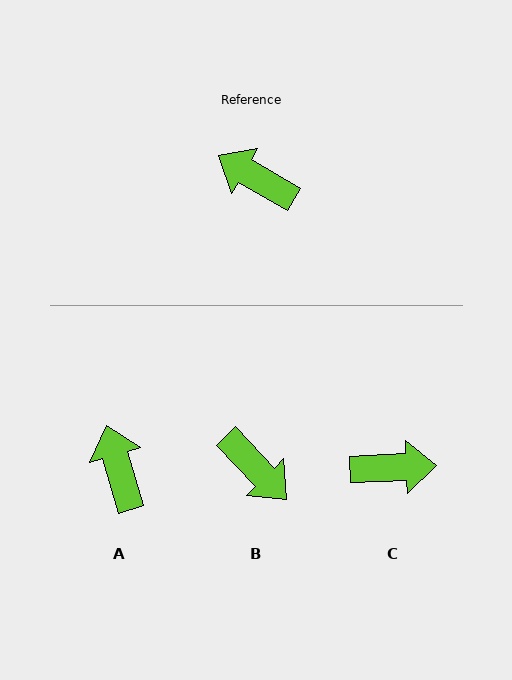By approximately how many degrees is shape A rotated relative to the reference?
Approximately 44 degrees clockwise.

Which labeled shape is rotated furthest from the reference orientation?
B, about 164 degrees away.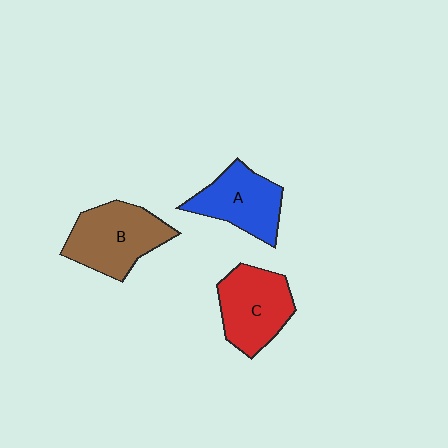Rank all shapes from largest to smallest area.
From largest to smallest: B (brown), C (red), A (blue).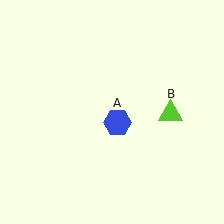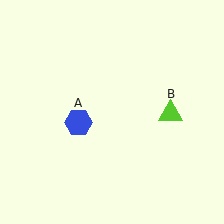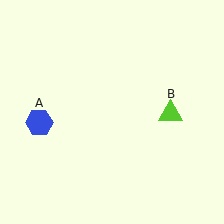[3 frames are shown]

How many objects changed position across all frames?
1 object changed position: blue hexagon (object A).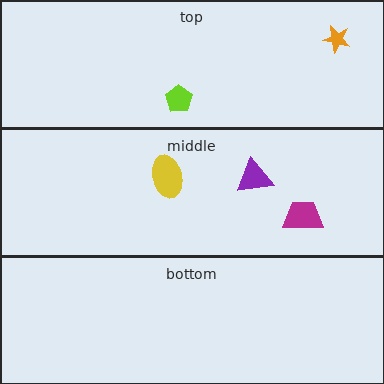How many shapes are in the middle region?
3.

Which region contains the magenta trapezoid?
The middle region.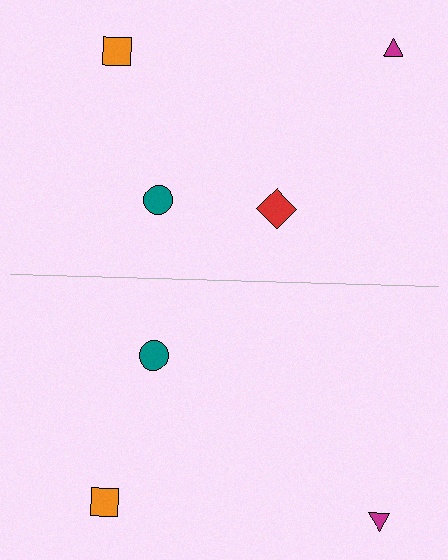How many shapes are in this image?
There are 7 shapes in this image.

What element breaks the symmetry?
A red diamond is missing from the bottom side.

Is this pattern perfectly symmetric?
No, the pattern is not perfectly symmetric. A red diamond is missing from the bottom side.